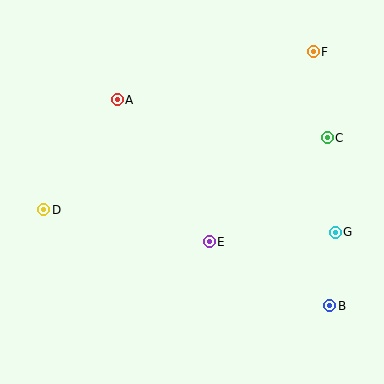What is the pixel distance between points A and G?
The distance between A and G is 255 pixels.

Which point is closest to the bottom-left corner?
Point D is closest to the bottom-left corner.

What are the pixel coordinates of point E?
Point E is at (209, 242).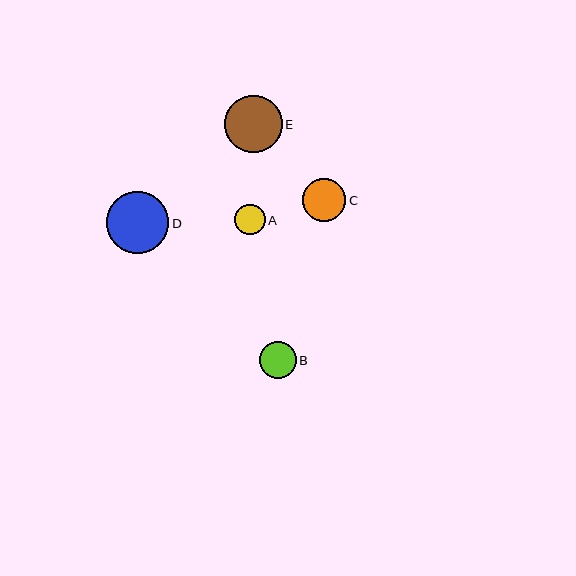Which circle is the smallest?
Circle A is the smallest with a size of approximately 31 pixels.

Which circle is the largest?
Circle D is the largest with a size of approximately 62 pixels.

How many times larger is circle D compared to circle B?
Circle D is approximately 1.7 times the size of circle B.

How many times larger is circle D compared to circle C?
Circle D is approximately 1.4 times the size of circle C.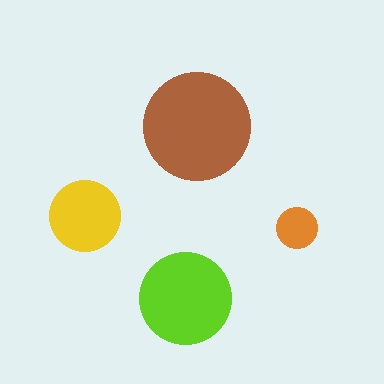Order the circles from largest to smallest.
the brown one, the lime one, the yellow one, the orange one.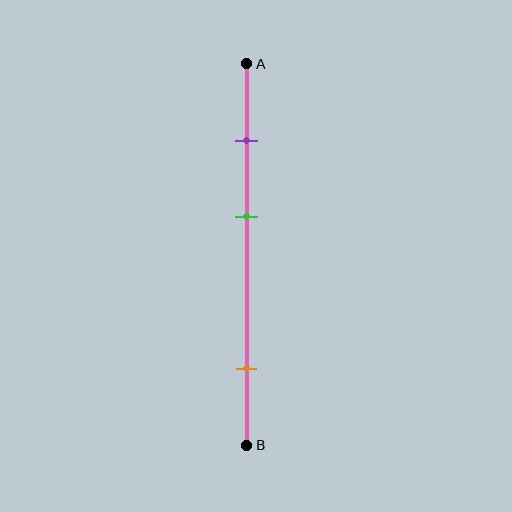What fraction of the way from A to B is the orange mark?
The orange mark is approximately 80% (0.8) of the way from A to B.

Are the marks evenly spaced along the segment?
No, the marks are not evenly spaced.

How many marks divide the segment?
There are 3 marks dividing the segment.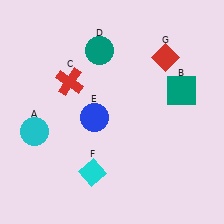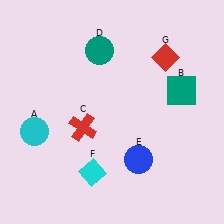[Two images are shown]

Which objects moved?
The objects that moved are: the red cross (C), the blue circle (E).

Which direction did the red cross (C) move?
The red cross (C) moved down.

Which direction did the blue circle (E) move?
The blue circle (E) moved right.